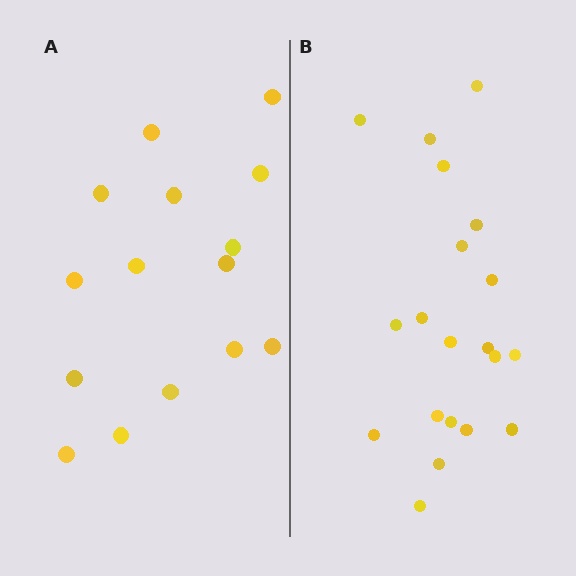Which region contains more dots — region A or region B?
Region B (the right region) has more dots.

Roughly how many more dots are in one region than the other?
Region B has about 5 more dots than region A.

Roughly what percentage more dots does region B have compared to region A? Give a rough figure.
About 35% more.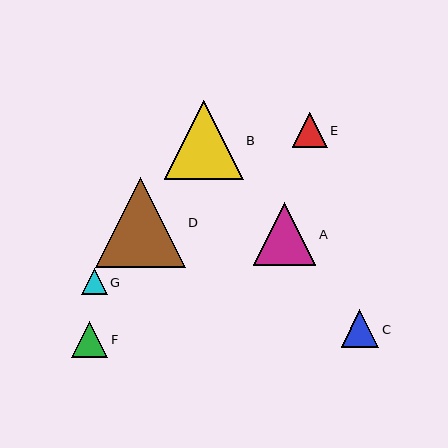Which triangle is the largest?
Triangle D is the largest with a size of approximately 89 pixels.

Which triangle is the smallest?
Triangle G is the smallest with a size of approximately 25 pixels.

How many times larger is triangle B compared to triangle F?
Triangle B is approximately 2.2 times the size of triangle F.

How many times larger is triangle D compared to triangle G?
Triangle D is approximately 3.5 times the size of triangle G.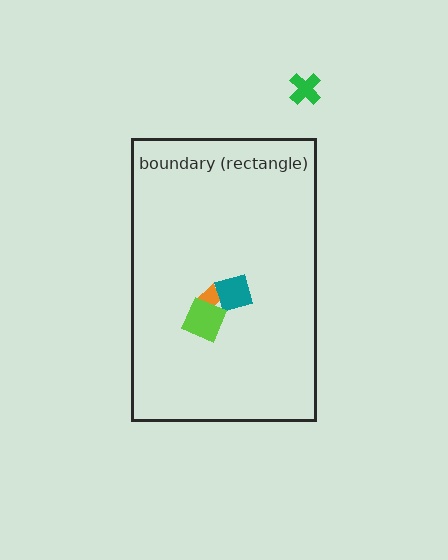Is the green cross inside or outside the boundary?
Outside.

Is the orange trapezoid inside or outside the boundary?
Inside.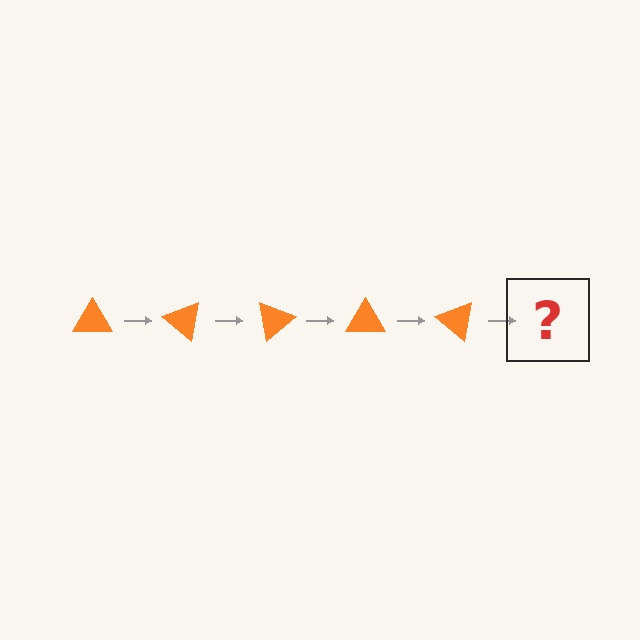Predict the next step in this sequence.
The next step is an orange triangle rotated 200 degrees.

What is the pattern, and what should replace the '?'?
The pattern is that the triangle rotates 40 degrees each step. The '?' should be an orange triangle rotated 200 degrees.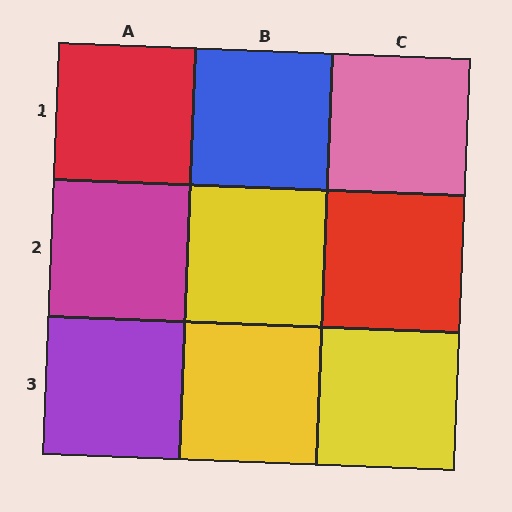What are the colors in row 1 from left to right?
Red, blue, pink.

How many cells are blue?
1 cell is blue.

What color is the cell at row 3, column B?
Yellow.